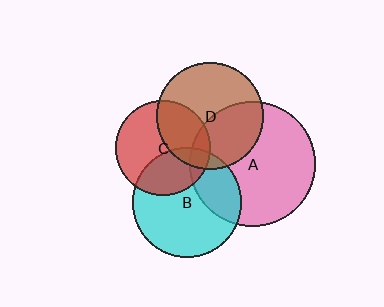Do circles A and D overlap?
Yes.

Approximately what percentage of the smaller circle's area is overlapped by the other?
Approximately 40%.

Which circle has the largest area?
Circle A (pink).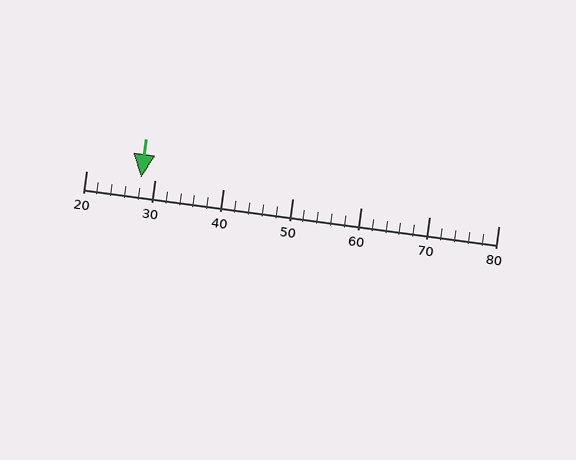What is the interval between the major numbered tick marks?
The major tick marks are spaced 10 units apart.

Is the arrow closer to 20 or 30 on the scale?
The arrow is closer to 30.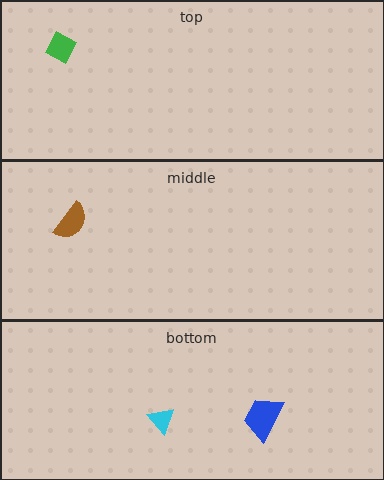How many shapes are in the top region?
1.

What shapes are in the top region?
The green diamond.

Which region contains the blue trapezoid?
The bottom region.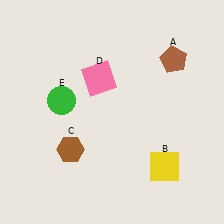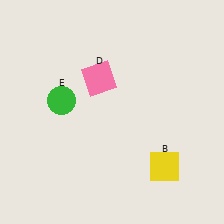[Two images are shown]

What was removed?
The brown pentagon (A), the brown hexagon (C) were removed in Image 2.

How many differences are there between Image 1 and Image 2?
There are 2 differences between the two images.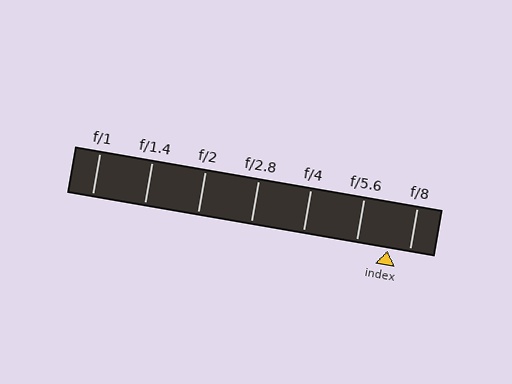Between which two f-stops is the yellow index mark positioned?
The index mark is between f/5.6 and f/8.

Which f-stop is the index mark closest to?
The index mark is closest to f/8.